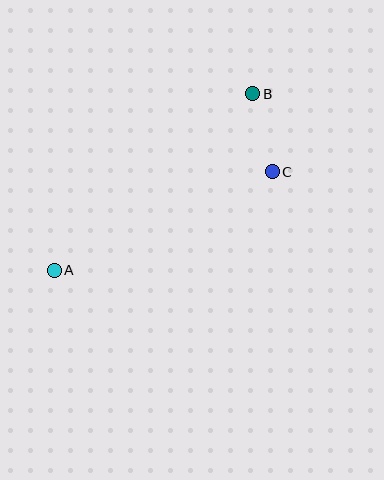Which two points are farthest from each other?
Points A and B are farthest from each other.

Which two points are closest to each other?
Points B and C are closest to each other.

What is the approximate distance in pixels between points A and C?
The distance between A and C is approximately 239 pixels.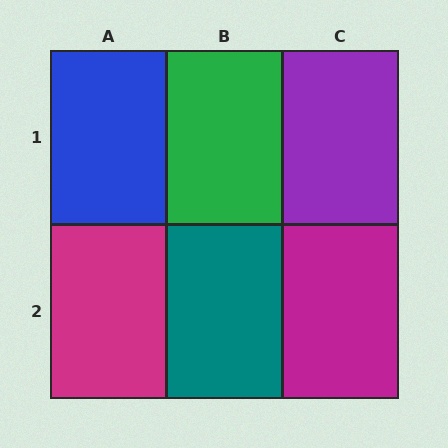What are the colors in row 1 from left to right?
Blue, green, purple.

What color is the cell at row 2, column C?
Magenta.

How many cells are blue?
1 cell is blue.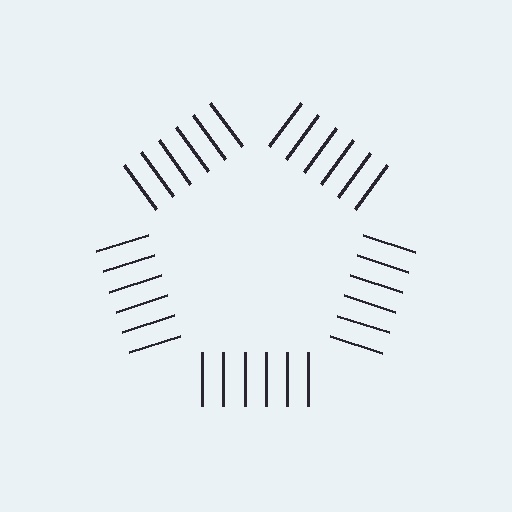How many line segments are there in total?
30 — 6 along each of the 5 edges.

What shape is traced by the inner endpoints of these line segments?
An illusory pentagon — the line segments terminate on its edges but no continuous stroke is drawn.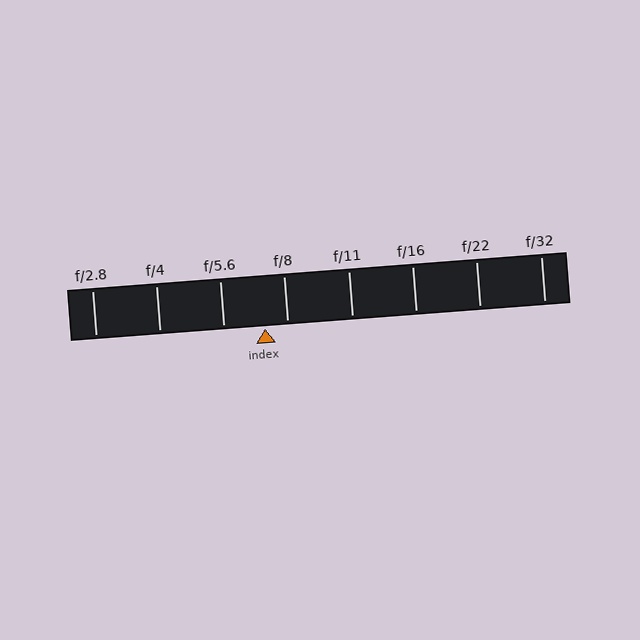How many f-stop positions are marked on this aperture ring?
There are 8 f-stop positions marked.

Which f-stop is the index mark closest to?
The index mark is closest to f/8.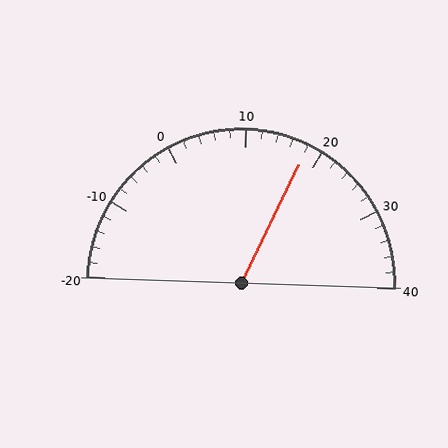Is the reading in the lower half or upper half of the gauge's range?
The reading is in the upper half of the range (-20 to 40).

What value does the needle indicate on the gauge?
The needle indicates approximately 18.